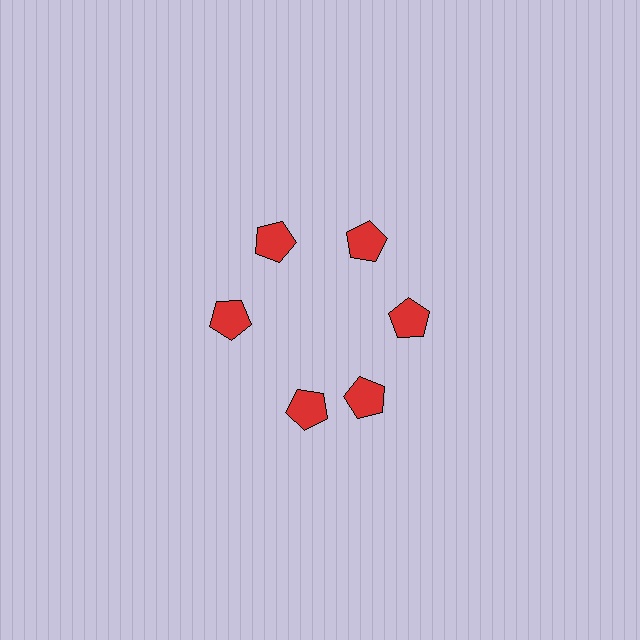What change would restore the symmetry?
The symmetry would be restored by rotating it back into even spacing with its neighbors so that all 6 pentagons sit at equal angles and equal distance from the center.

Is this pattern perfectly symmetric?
No. The 6 red pentagons are arranged in a ring, but one element near the 7 o'clock position is rotated out of alignment along the ring, breaking the 6-fold rotational symmetry.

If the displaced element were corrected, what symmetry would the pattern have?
It would have 6-fold rotational symmetry — the pattern would map onto itself every 60 degrees.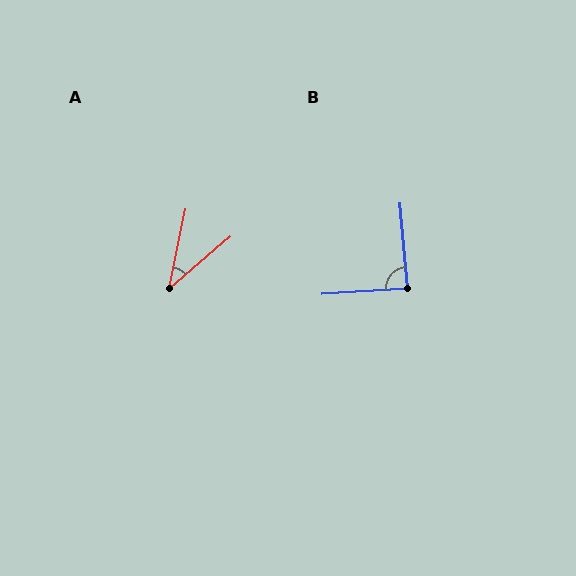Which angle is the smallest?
A, at approximately 38 degrees.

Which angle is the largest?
B, at approximately 89 degrees.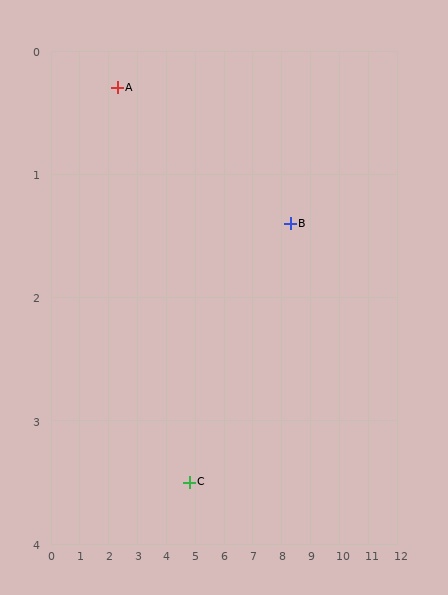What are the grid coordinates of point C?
Point C is at approximately (4.8, 3.5).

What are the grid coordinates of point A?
Point A is at approximately (2.3, 0.3).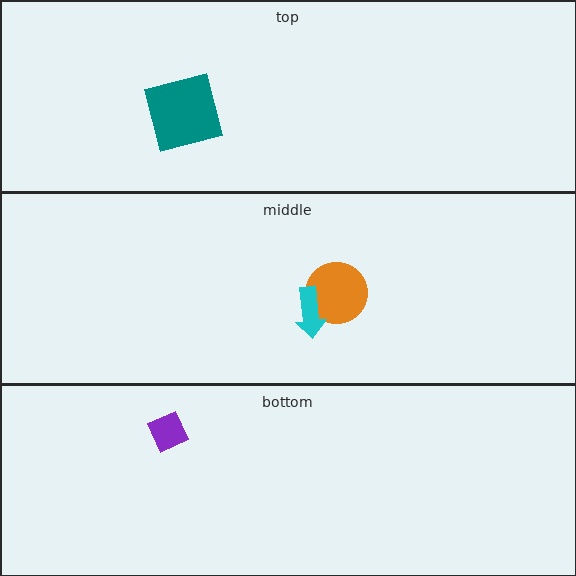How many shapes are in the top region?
1.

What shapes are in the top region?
The teal square.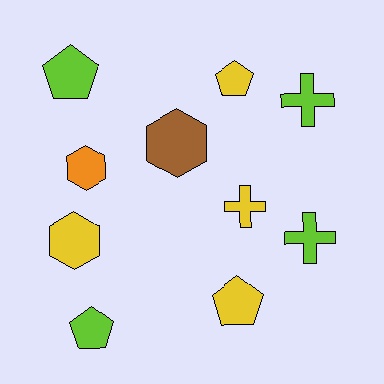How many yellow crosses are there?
There is 1 yellow cross.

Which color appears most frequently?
Yellow, with 4 objects.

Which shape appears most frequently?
Pentagon, with 4 objects.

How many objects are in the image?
There are 10 objects.